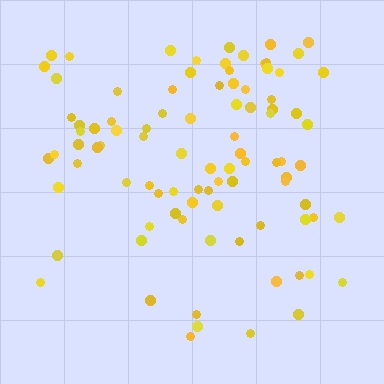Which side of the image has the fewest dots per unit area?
The bottom.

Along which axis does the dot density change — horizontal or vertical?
Vertical.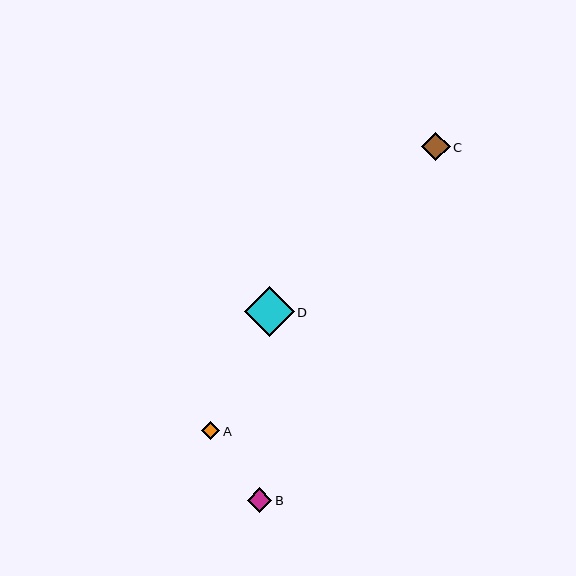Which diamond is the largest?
Diamond D is the largest with a size of approximately 50 pixels.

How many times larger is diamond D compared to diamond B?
Diamond D is approximately 2.0 times the size of diamond B.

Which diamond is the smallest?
Diamond A is the smallest with a size of approximately 19 pixels.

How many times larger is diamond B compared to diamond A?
Diamond B is approximately 1.3 times the size of diamond A.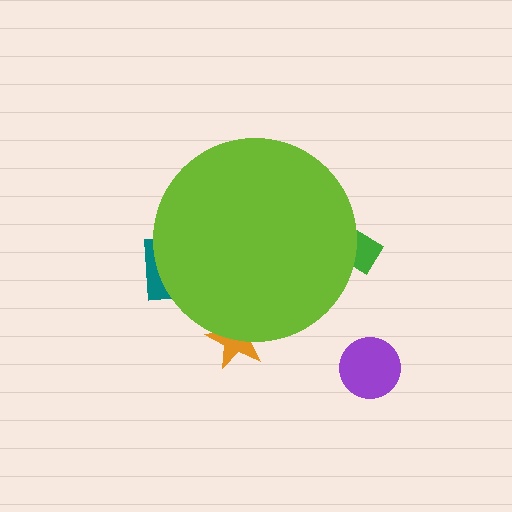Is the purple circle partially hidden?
No, the purple circle is fully visible.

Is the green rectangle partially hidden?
Yes, the green rectangle is partially hidden behind the lime circle.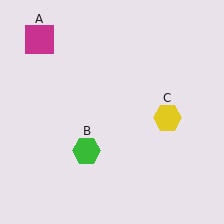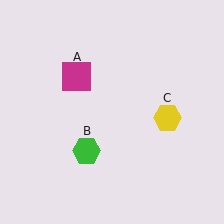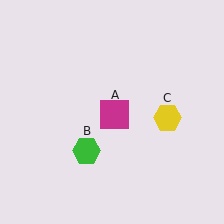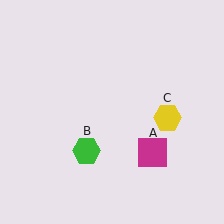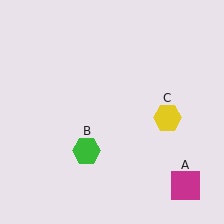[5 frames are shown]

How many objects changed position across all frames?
1 object changed position: magenta square (object A).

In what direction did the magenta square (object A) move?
The magenta square (object A) moved down and to the right.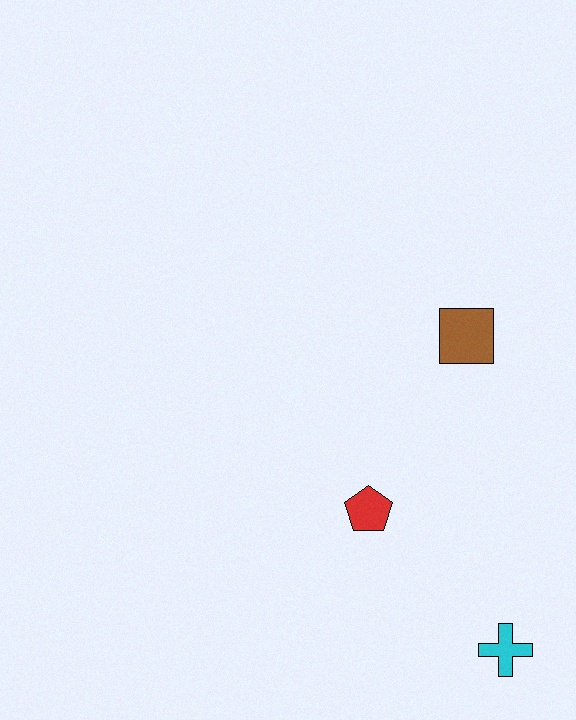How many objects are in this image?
There are 3 objects.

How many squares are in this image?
There is 1 square.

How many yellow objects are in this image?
There are no yellow objects.